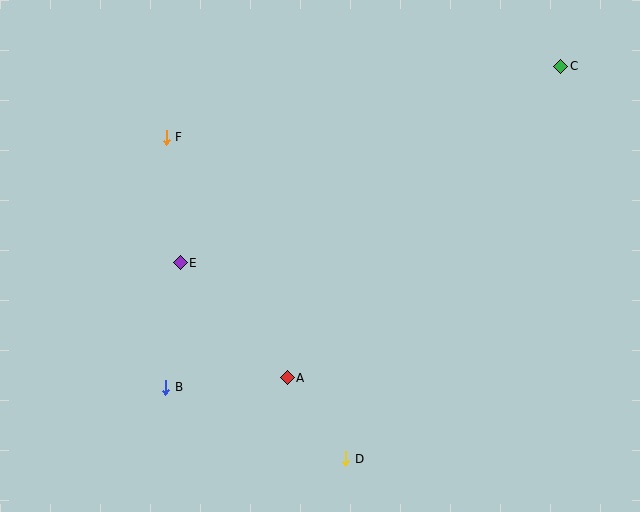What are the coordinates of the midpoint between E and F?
The midpoint between E and F is at (173, 200).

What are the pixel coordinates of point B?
Point B is at (166, 387).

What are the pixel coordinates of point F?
Point F is at (166, 137).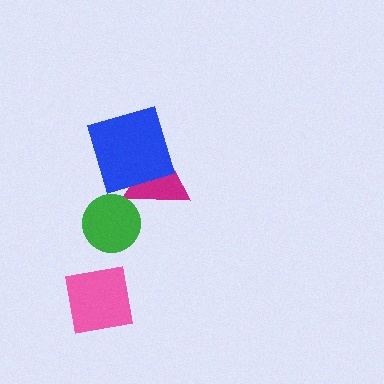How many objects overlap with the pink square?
0 objects overlap with the pink square.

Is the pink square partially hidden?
No, no other shape covers it.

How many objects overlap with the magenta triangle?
1 object overlaps with the magenta triangle.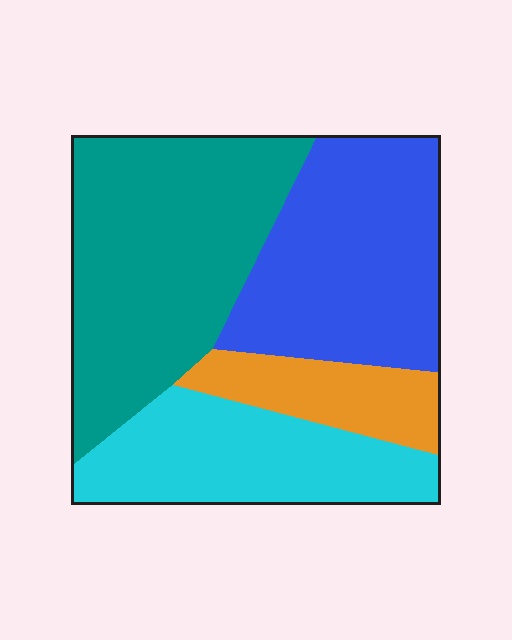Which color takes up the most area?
Teal, at roughly 35%.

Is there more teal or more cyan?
Teal.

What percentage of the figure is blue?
Blue takes up between a sixth and a third of the figure.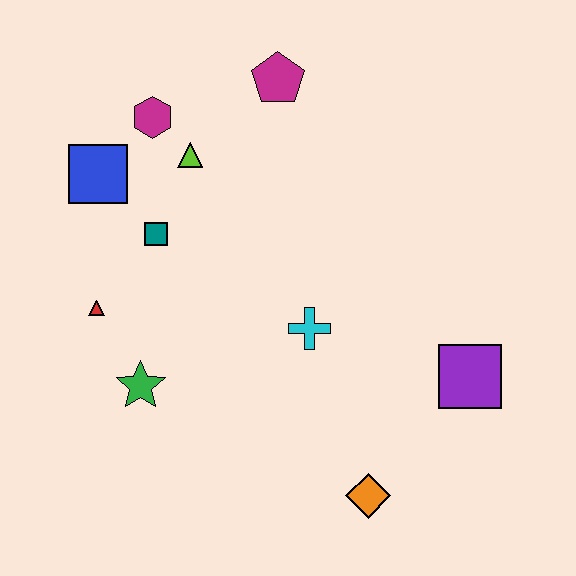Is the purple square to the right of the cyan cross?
Yes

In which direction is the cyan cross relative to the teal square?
The cyan cross is to the right of the teal square.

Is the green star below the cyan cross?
Yes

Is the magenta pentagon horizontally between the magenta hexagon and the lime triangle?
No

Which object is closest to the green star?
The red triangle is closest to the green star.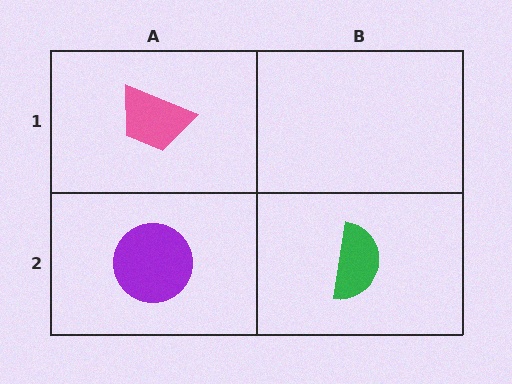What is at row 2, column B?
A green semicircle.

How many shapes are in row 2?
2 shapes.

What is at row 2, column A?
A purple circle.